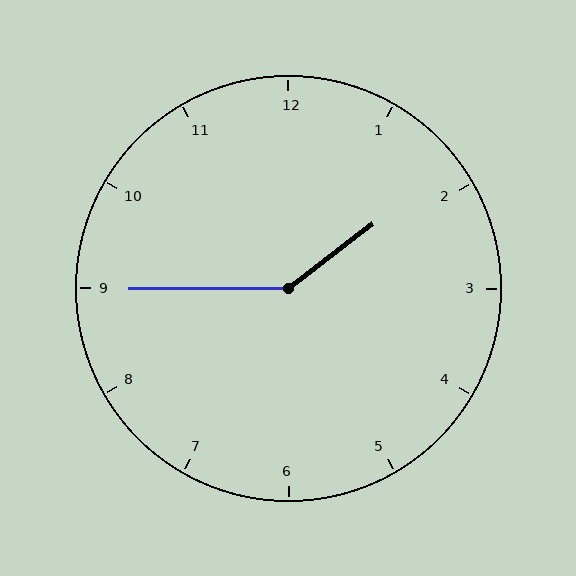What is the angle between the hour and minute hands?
Approximately 142 degrees.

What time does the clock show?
1:45.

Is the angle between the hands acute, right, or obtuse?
It is obtuse.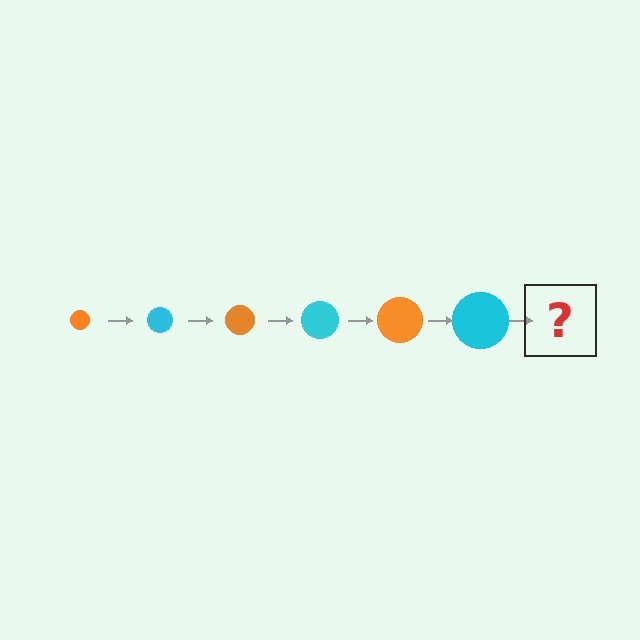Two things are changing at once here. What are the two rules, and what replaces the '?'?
The two rules are that the circle grows larger each step and the color cycles through orange and cyan. The '?' should be an orange circle, larger than the previous one.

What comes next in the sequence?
The next element should be an orange circle, larger than the previous one.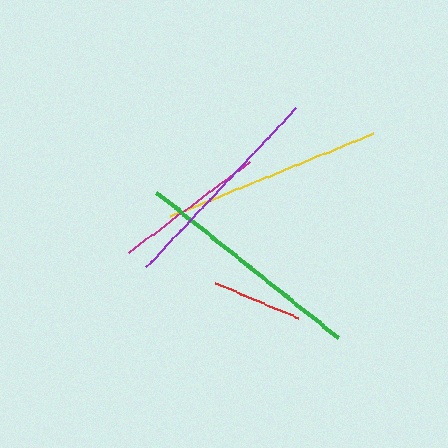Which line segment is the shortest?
The red line is the shortest at approximately 90 pixels.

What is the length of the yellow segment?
The yellow segment is approximately 219 pixels long.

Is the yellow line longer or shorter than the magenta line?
The yellow line is longer than the magenta line.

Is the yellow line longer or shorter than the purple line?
The purple line is longer than the yellow line.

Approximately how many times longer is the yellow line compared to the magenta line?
The yellow line is approximately 1.4 times the length of the magenta line.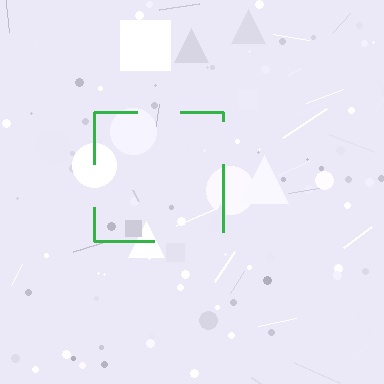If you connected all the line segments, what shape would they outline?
They would outline a square.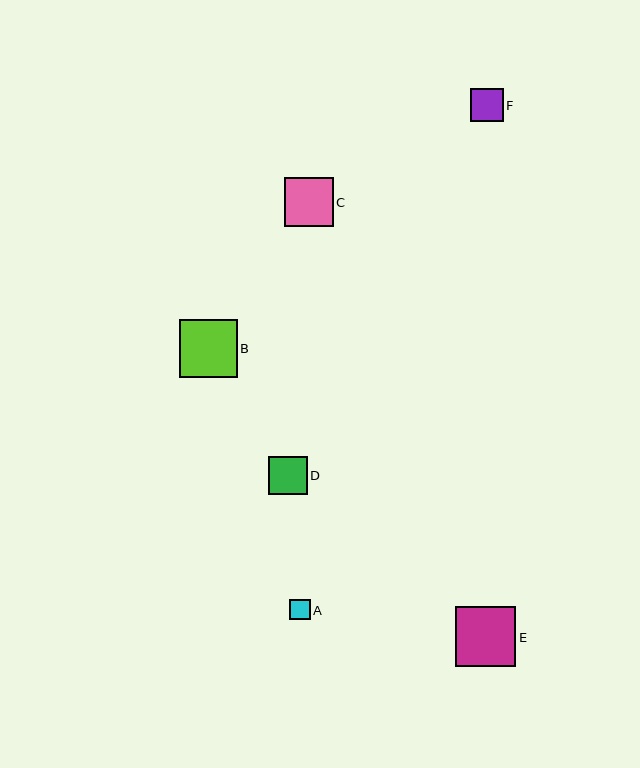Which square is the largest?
Square E is the largest with a size of approximately 60 pixels.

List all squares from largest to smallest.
From largest to smallest: E, B, C, D, F, A.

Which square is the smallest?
Square A is the smallest with a size of approximately 21 pixels.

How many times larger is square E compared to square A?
Square E is approximately 2.9 times the size of square A.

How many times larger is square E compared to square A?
Square E is approximately 2.9 times the size of square A.